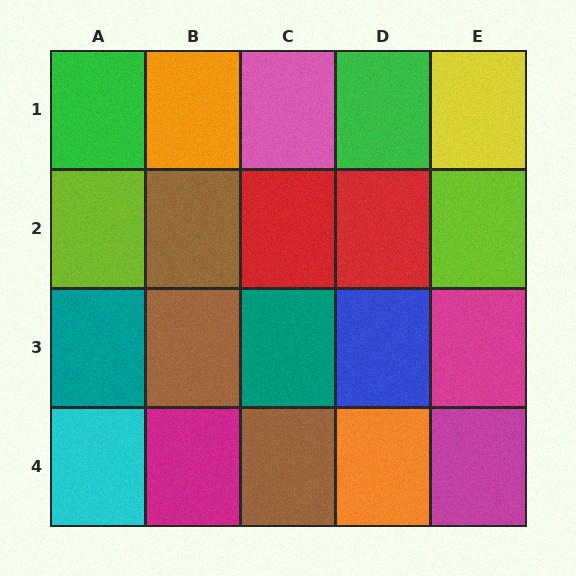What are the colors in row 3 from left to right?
Teal, brown, teal, blue, magenta.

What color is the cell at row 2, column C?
Red.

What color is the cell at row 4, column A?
Cyan.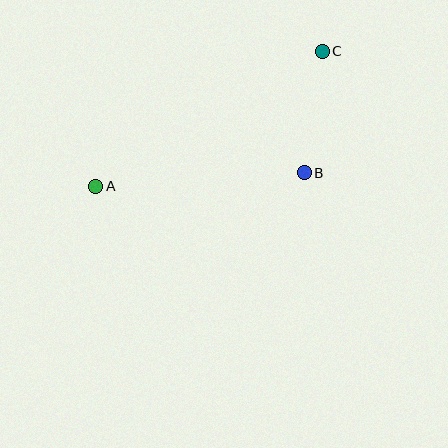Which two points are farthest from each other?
Points A and C are farthest from each other.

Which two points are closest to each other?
Points B and C are closest to each other.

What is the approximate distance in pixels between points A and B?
The distance between A and B is approximately 209 pixels.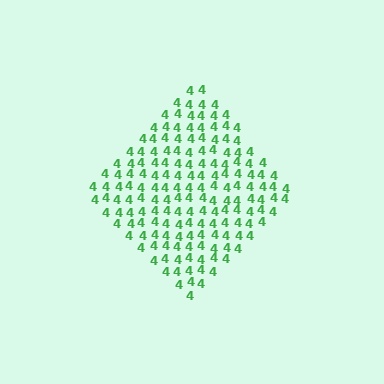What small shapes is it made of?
It is made of small digit 4's.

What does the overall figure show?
The overall figure shows a diamond.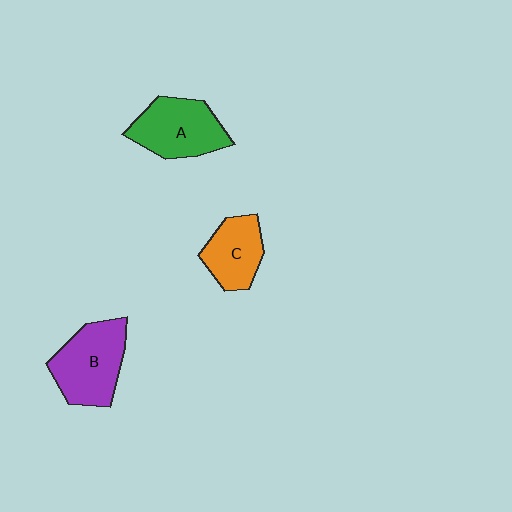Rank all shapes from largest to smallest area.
From largest to smallest: B (purple), A (green), C (orange).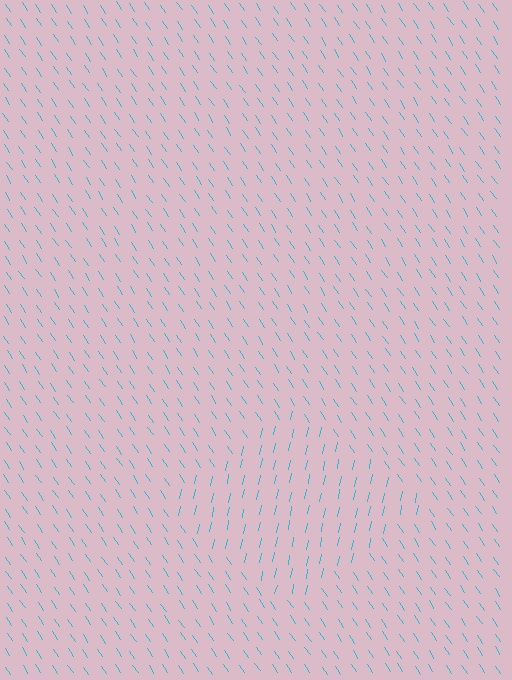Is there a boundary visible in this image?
Yes, there is a texture boundary formed by a change in line orientation.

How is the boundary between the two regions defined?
The boundary is defined purely by a change in line orientation (approximately 45 degrees difference). All lines are the same color and thickness.